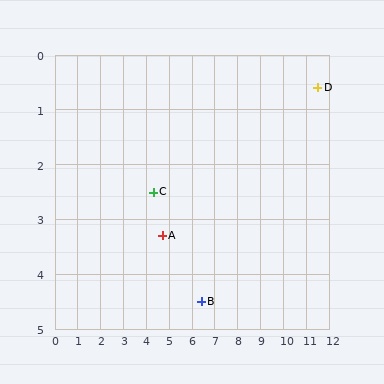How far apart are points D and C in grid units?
Points D and C are about 7.4 grid units apart.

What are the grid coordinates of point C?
Point C is at approximately (4.3, 2.5).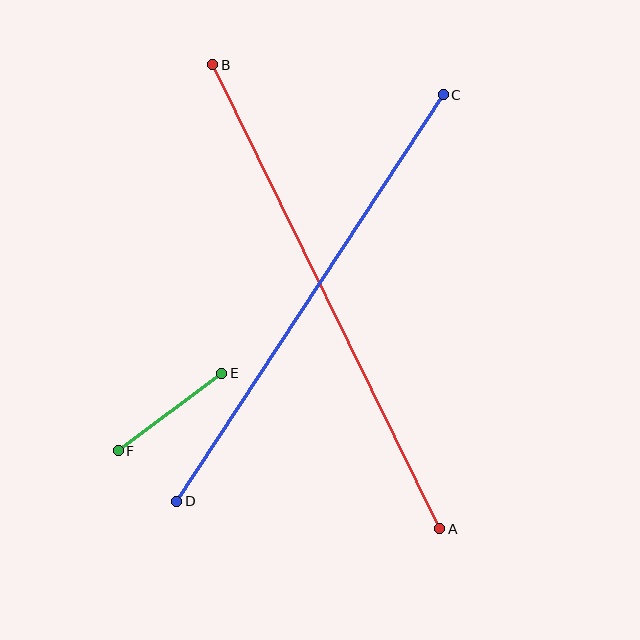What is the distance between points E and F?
The distance is approximately 129 pixels.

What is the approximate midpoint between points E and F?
The midpoint is at approximately (170, 412) pixels.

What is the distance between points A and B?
The distance is approximately 517 pixels.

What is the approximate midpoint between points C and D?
The midpoint is at approximately (310, 298) pixels.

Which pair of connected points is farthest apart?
Points A and B are farthest apart.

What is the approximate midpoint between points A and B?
The midpoint is at approximately (326, 297) pixels.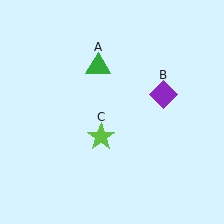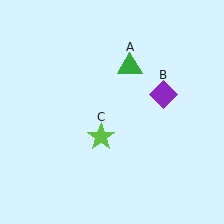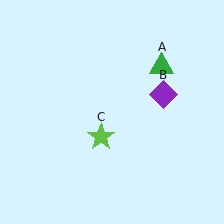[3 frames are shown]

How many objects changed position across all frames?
1 object changed position: green triangle (object A).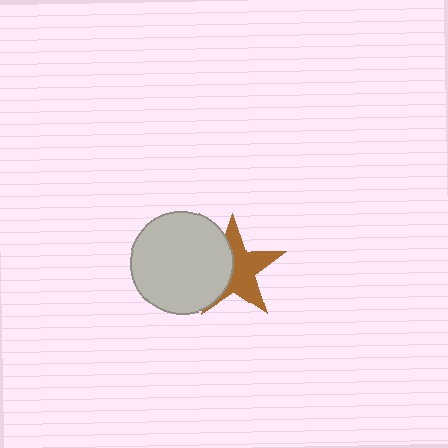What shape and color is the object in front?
The object in front is a light gray circle.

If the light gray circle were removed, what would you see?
You would see the complete brown star.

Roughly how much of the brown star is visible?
About half of it is visible (roughly 59%).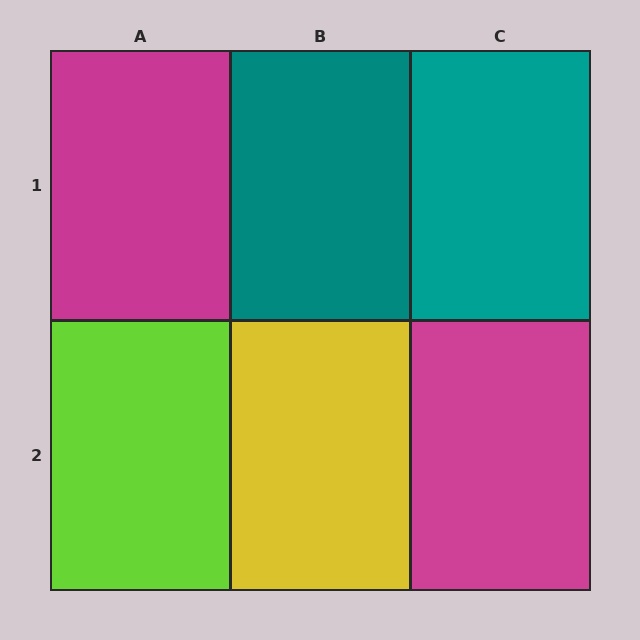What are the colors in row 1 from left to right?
Magenta, teal, teal.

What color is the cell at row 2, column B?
Yellow.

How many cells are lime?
1 cell is lime.